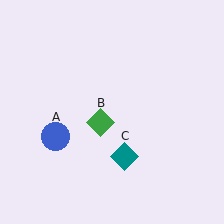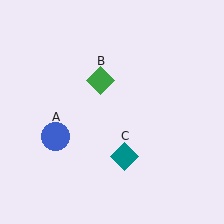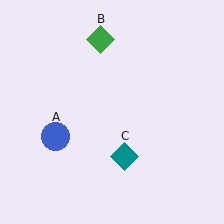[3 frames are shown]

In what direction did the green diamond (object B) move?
The green diamond (object B) moved up.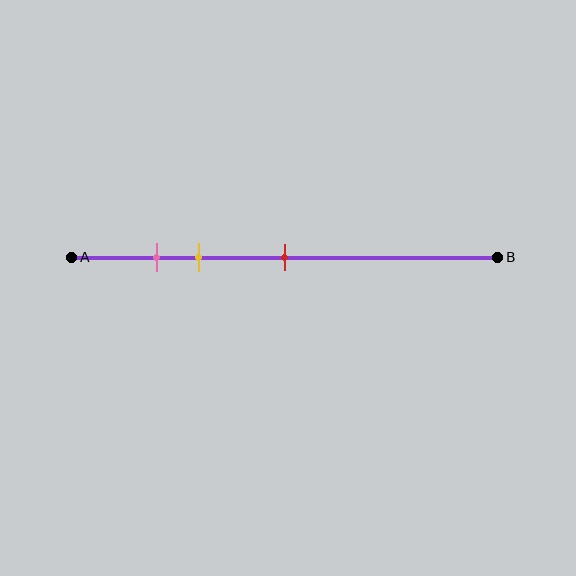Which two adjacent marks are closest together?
The pink and yellow marks are the closest adjacent pair.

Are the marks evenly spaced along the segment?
No, the marks are not evenly spaced.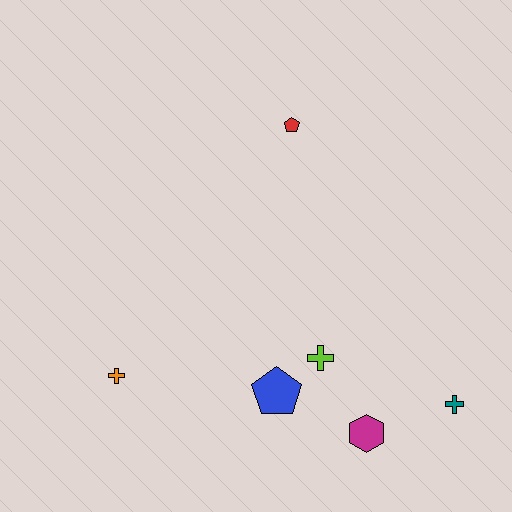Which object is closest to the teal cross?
The magenta hexagon is closest to the teal cross.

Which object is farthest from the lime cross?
The red pentagon is farthest from the lime cross.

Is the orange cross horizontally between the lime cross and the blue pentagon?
No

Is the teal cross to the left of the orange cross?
No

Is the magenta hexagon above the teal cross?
No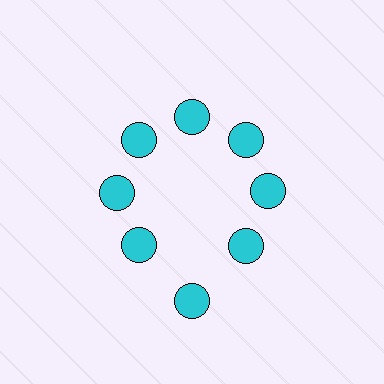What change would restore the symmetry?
The symmetry would be restored by moving it inward, back onto the ring so that all 8 circles sit at equal angles and equal distance from the center.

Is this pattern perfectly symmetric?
No. The 8 cyan circles are arranged in a ring, but one element near the 6 o'clock position is pushed outward from the center, breaking the 8-fold rotational symmetry.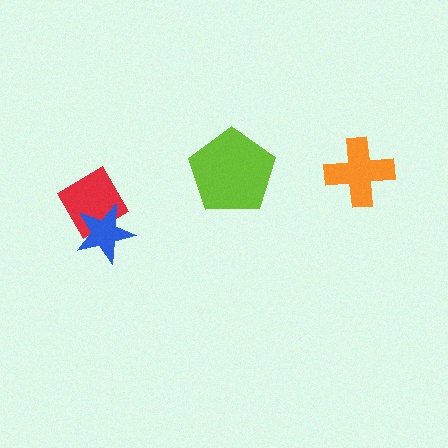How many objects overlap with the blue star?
1 object overlaps with the blue star.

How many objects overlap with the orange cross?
0 objects overlap with the orange cross.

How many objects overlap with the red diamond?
1 object overlaps with the red diamond.